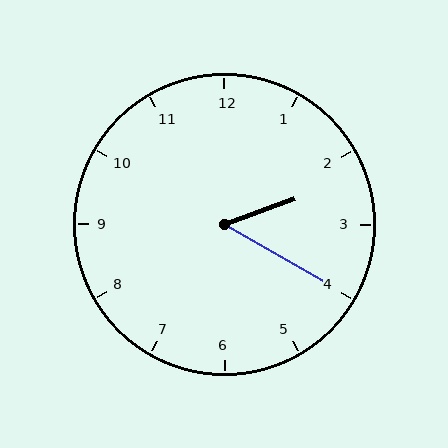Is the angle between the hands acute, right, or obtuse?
It is acute.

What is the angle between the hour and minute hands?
Approximately 50 degrees.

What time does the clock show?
2:20.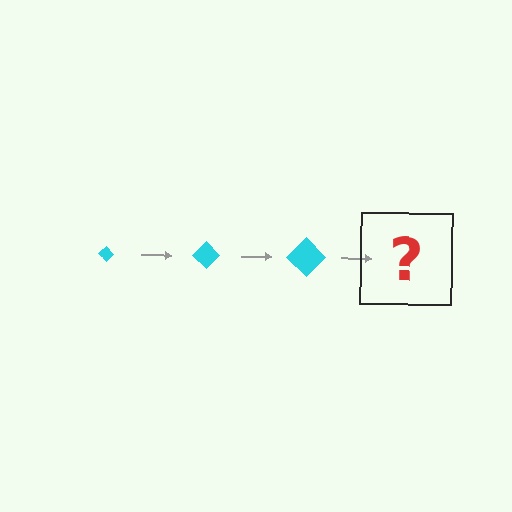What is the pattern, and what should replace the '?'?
The pattern is that the diamond gets progressively larger each step. The '?' should be a cyan diamond, larger than the previous one.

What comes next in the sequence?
The next element should be a cyan diamond, larger than the previous one.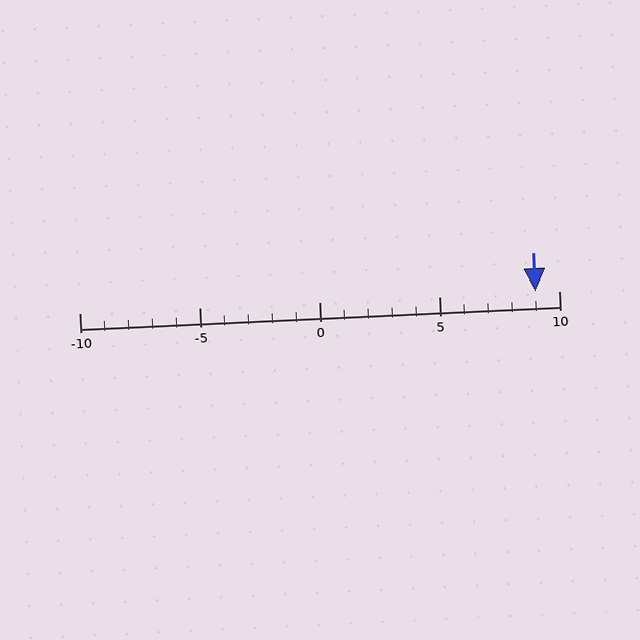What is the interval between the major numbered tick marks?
The major tick marks are spaced 5 units apart.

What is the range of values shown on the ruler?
The ruler shows values from -10 to 10.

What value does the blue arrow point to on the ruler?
The blue arrow points to approximately 9.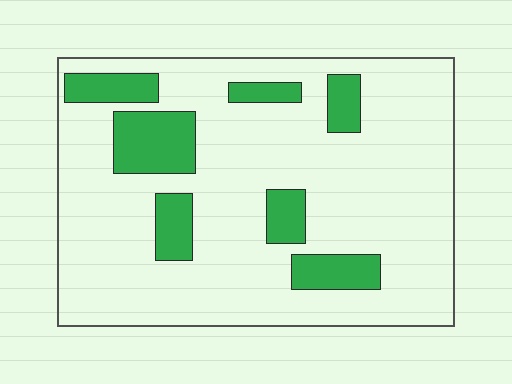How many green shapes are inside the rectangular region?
7.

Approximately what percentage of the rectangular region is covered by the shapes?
Approximately 20%.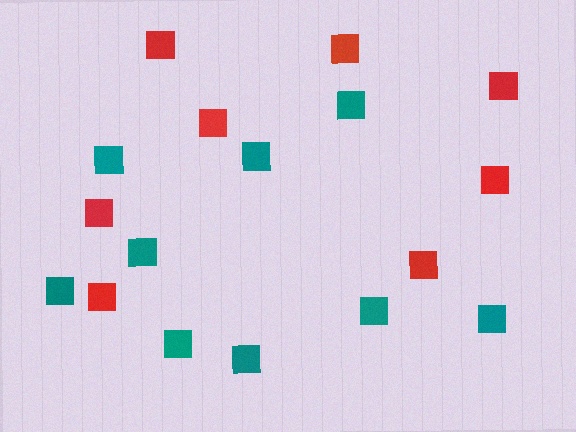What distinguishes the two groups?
There are 2 groups: one group of teal squares (9) and one group of red squares (8).